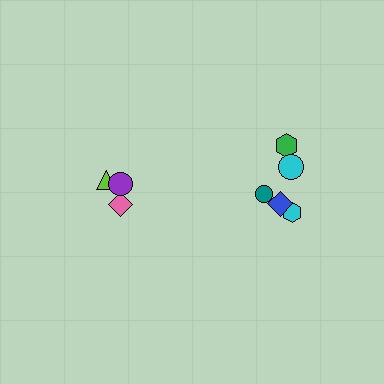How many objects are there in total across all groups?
There are 8 objects.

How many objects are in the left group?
There are 3 objects.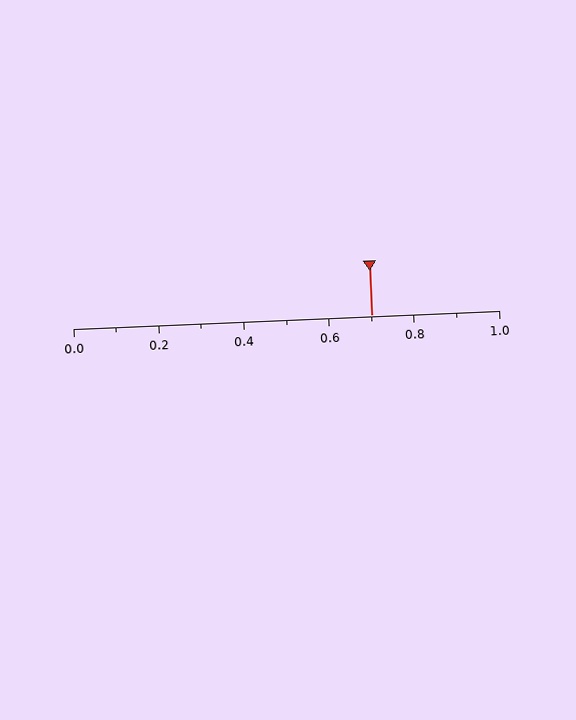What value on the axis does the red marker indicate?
The marker indicates approximately 0.7.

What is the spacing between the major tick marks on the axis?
The major ticks are spaced 0.2 apart.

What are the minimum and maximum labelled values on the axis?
The axis runs from 0.0 to 1.0.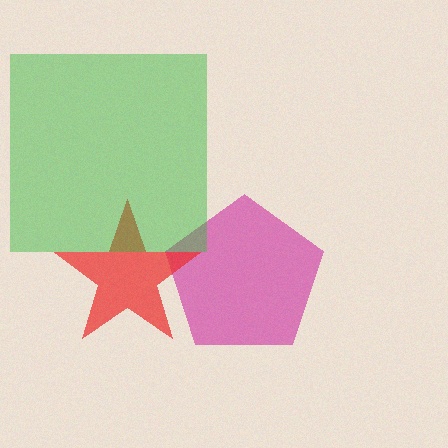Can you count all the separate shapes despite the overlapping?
Yes, there are 3 separate shapes.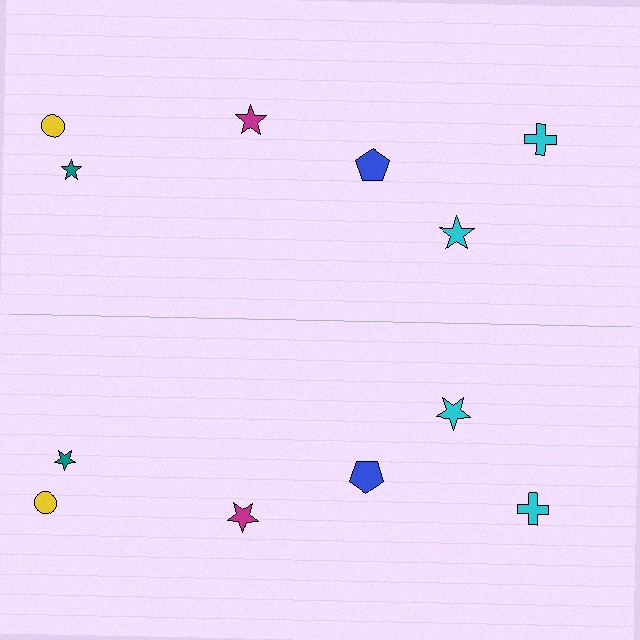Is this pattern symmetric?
Yes, this pattern has bilateral (reflection) symmetry.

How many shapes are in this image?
There are 12 shapes in this image.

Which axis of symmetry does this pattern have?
The pattern has a horizontal axis of symmetry running through the center of the image.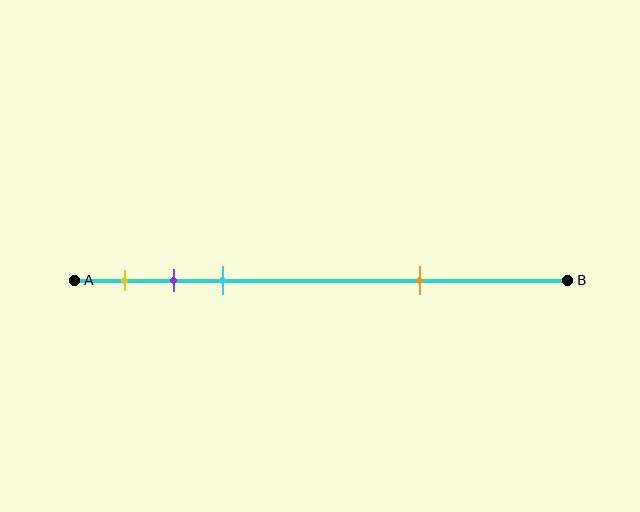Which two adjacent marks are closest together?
The purple and cyan marks are the closest adjacent pair.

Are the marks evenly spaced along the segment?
No, the marks are not evenly spaced.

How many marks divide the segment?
There are 4 marks dividing the segment.